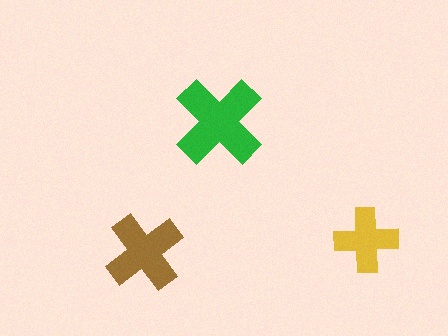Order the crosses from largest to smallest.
the green one, the brown one, the yellow one.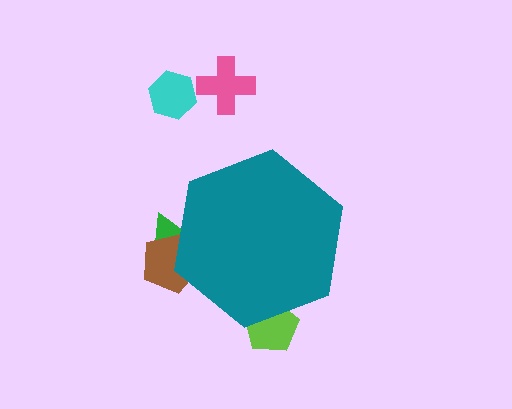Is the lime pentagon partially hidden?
Yes, the lime pentagon is partially hidden behind the teal hexagon.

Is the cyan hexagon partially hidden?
No, the cyan hexagon is fully visible.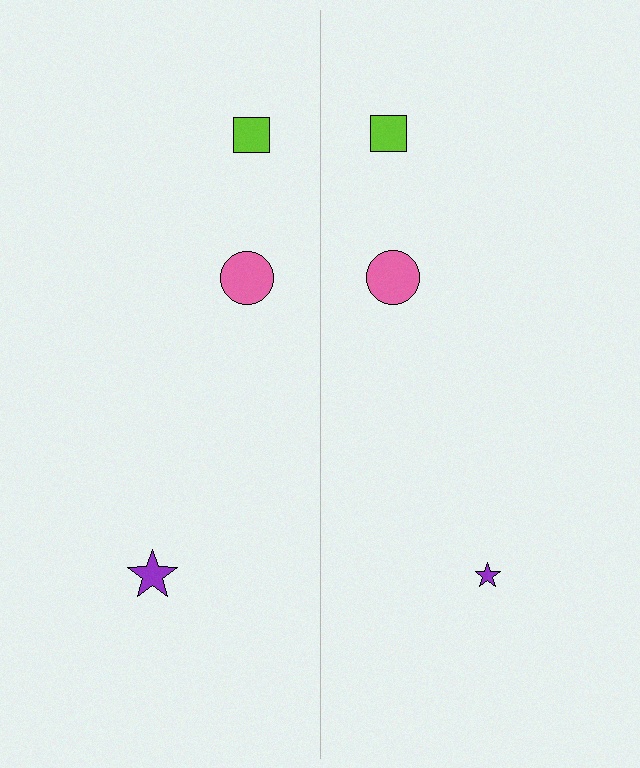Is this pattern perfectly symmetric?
No, the pattern is not perfectly symmetric. The purple star on the right side has a different size than its mirror counterpart.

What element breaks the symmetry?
The purple star on the right side has a different size than its mirror counterpart.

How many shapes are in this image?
There are 6 shapes in this image.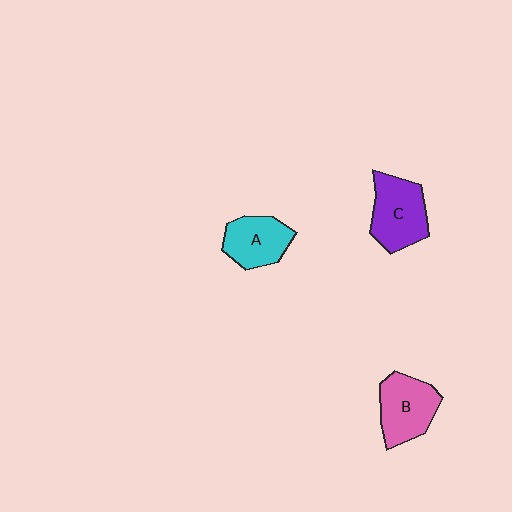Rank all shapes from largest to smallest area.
From largest to smallest: C (purple), B (pink), A (cyan).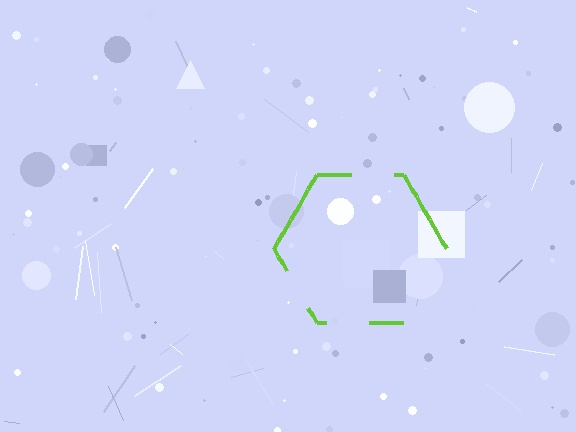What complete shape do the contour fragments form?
The contour fragments form a hexagon.